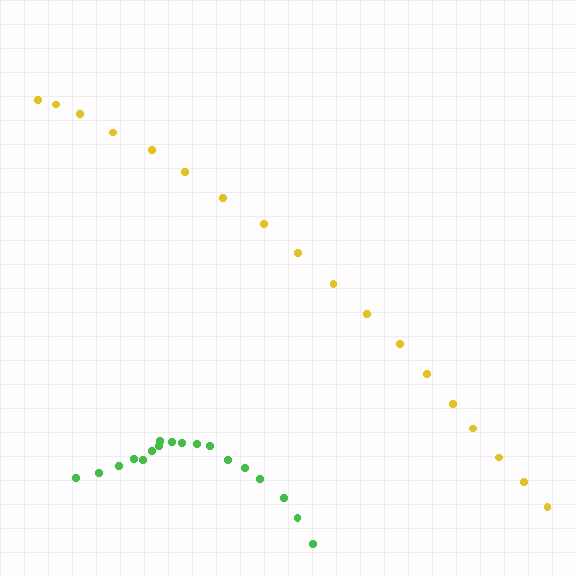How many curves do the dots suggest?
There are 2 distinct paths.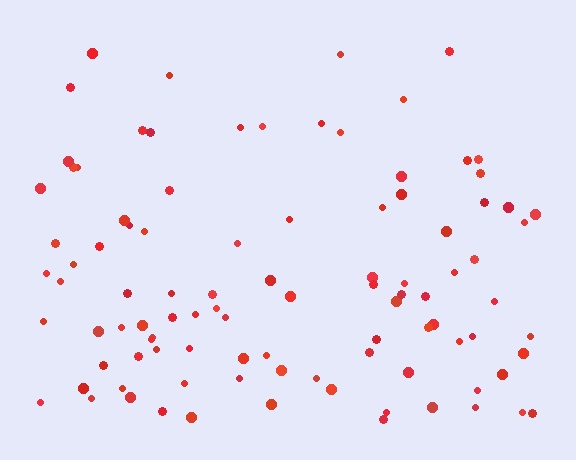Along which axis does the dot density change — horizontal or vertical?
Vertical.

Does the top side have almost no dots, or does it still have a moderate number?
Still a moderate number, just noticeably fewer than the bottom.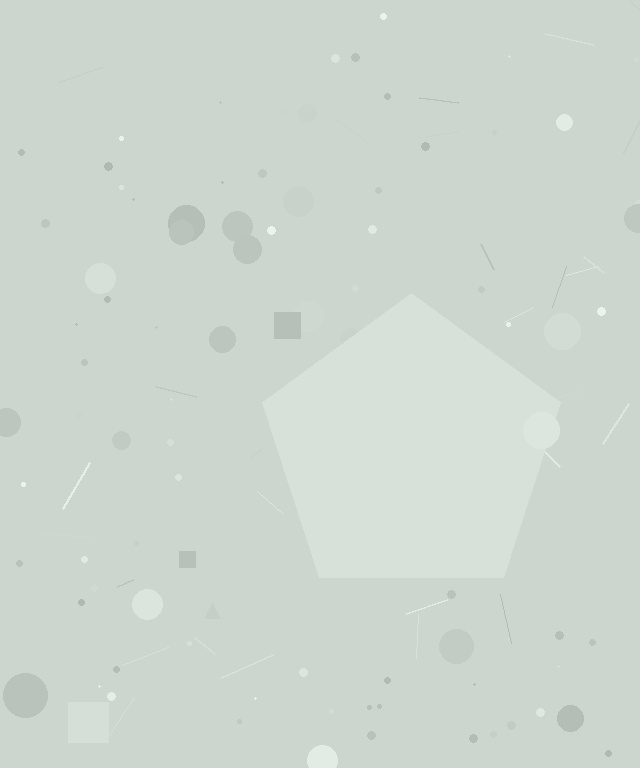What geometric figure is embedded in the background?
A pentagon is embedded in the background.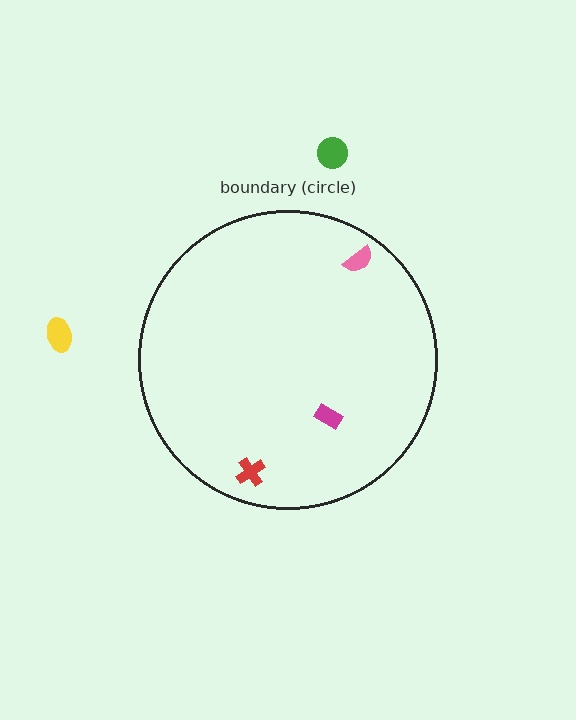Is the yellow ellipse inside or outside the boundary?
Outside.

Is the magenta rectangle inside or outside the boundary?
Inside.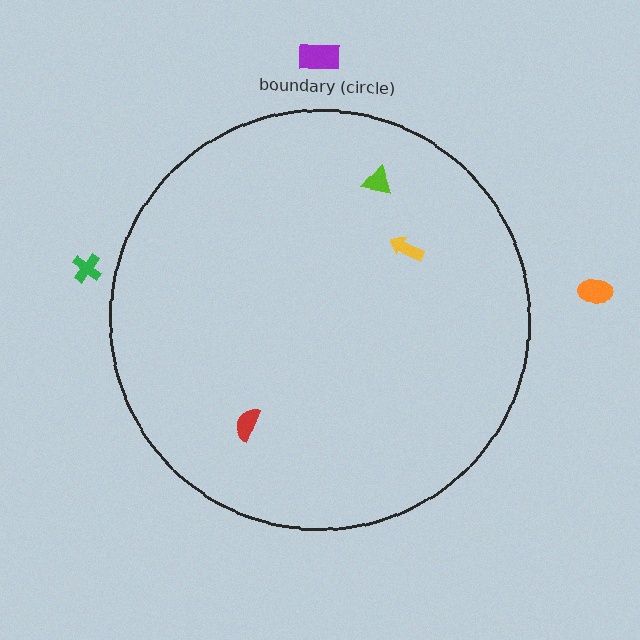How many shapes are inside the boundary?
3 inside, 3 outside.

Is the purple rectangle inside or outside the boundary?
Outside.